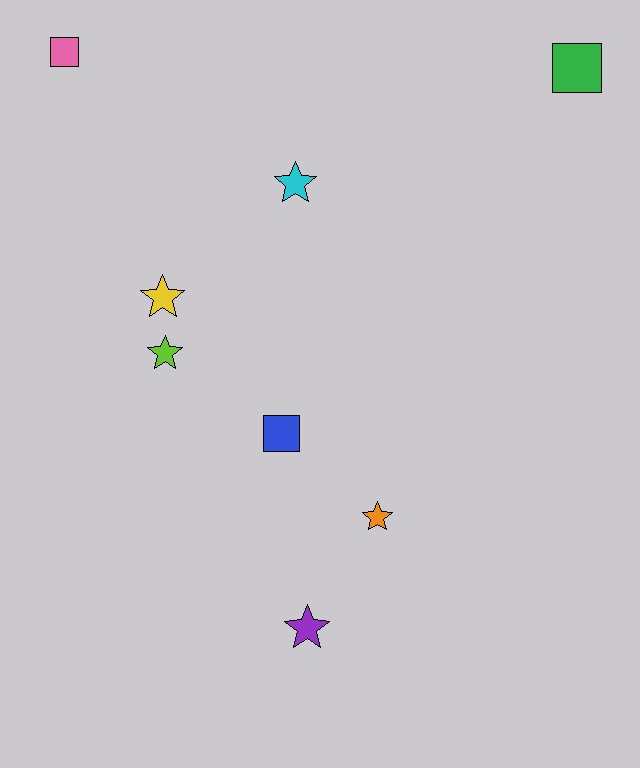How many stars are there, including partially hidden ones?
There are 5 stars.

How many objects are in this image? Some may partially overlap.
There are 8 objects.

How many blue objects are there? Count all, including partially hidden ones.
There is 1 blue object.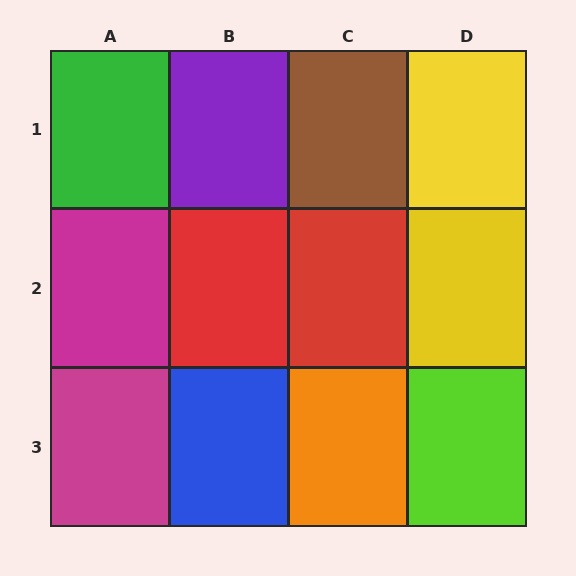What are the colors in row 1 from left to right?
Green, purple, brown, yellow.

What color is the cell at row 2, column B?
Red.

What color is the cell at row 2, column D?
Yellow.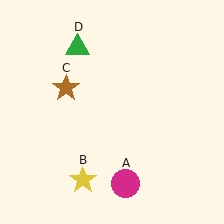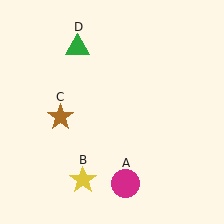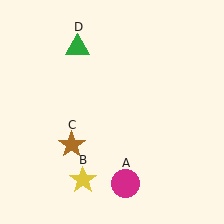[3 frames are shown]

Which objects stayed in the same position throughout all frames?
Magenta circle (object A) and yellow star (object B) and green triangle (object D) remained stationary.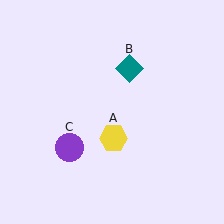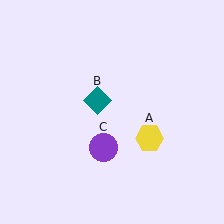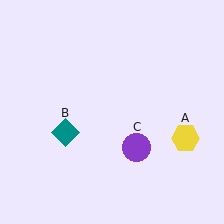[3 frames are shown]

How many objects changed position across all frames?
3 objects changed position: yellow hexagon (object A), teal diamond (object B), purple circle (object C).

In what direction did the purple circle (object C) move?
The purple circle (object C) moved right.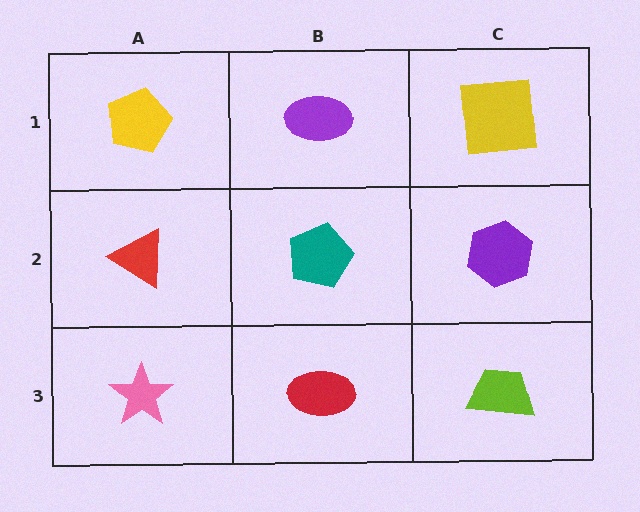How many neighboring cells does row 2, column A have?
3.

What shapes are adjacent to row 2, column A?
A yellow pentagon (row 1, column A), a pink star (row 3, column A), a teal pentagon (row 2, column B).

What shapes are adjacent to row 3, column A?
A red triangle (row 2, column A), a red ellipse (row 3, column B).